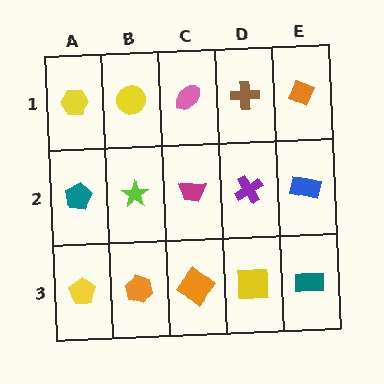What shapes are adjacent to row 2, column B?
A yellow circle (row 1, column B), an orange hexagon (row 3, column B), a teal pentagon (row 2, column A), a magenta trapezoid (row 2, column C).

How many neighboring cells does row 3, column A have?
2.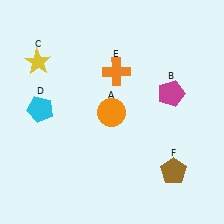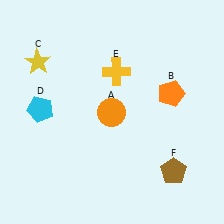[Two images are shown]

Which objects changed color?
B changed from magenta to orange. E changed from orange to yellow.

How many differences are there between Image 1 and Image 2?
There are 2 differences between the two images.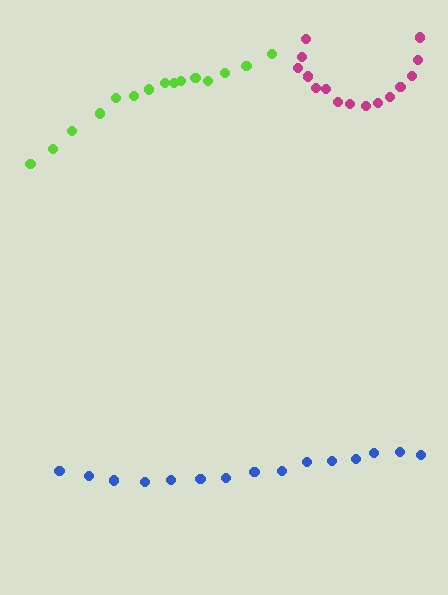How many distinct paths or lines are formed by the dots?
There are 3 distinct paths.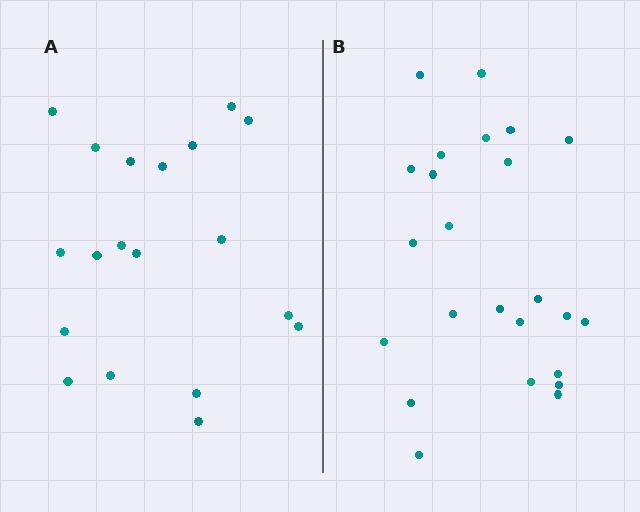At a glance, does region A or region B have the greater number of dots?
Region B (the right region) has more dots.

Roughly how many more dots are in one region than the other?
Region B has about 5 more dots than region A.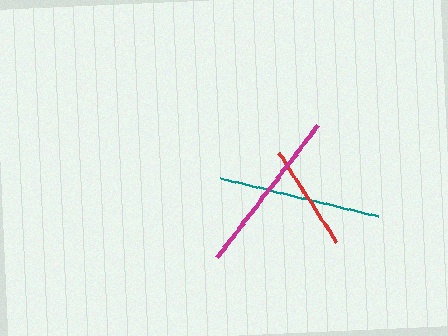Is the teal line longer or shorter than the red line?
The teal line is longer than the red line.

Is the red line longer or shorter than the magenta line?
The magenta line is longer than the red line.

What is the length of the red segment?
The red segment is approximately 107 pixels long.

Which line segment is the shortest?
The red line is the shortest at approximately 107 pixels.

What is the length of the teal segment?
The teal segment is approximately 163 pixels long.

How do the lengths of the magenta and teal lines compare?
The magenta and teal lines are approximately the same length.